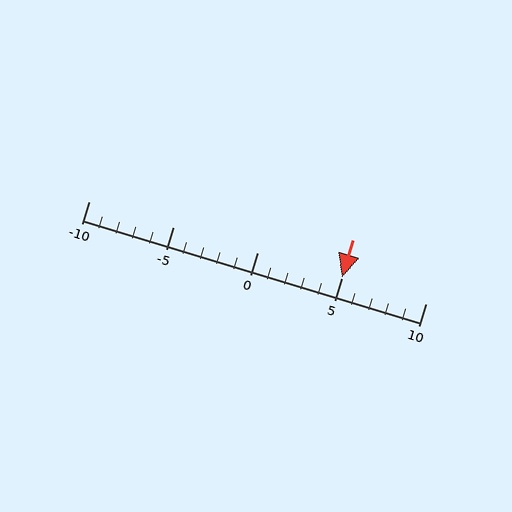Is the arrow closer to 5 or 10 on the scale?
The arrow is closer to 5.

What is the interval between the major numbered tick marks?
The major tick marks are spaced 5 units apart.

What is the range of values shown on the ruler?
The ruler shows values from -10 to 10.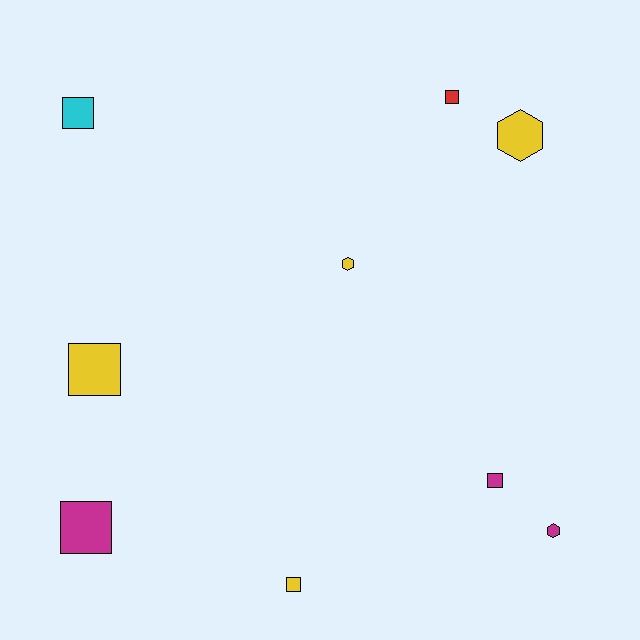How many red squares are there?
There is 1 red square.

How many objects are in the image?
There are 9 objects.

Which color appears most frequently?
Yellow, with 4 objects.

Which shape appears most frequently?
Square, with 6 objects.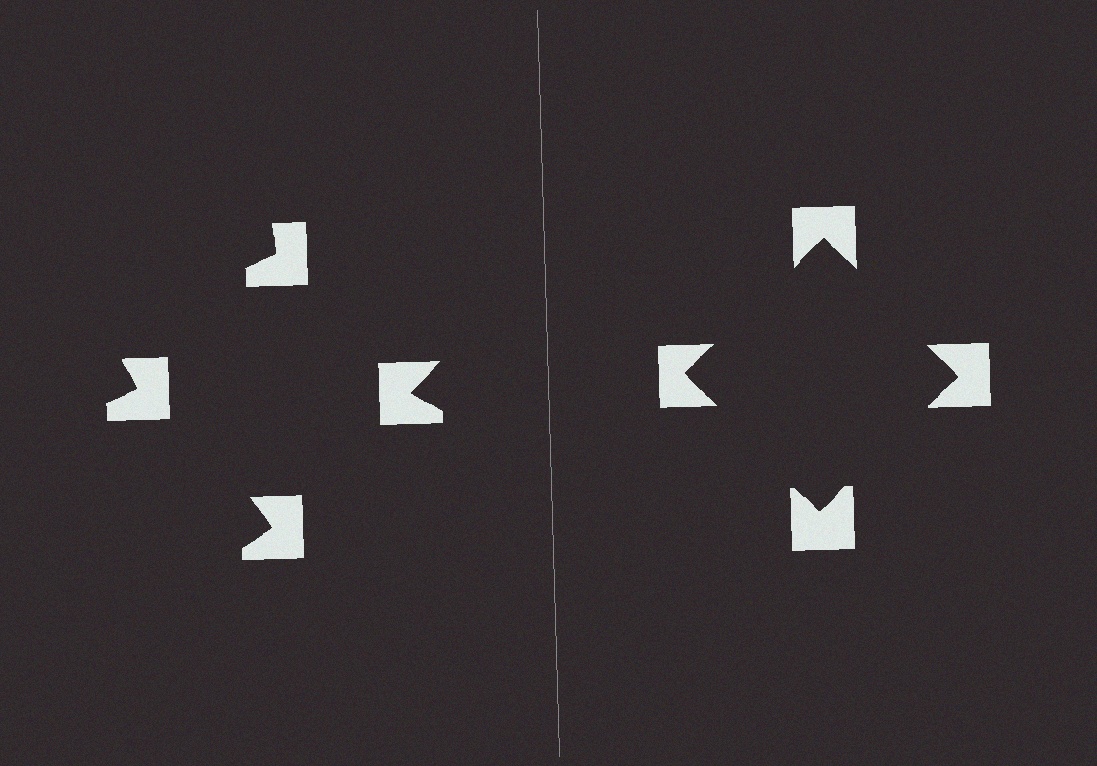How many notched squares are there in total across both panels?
8 — 4 on each side.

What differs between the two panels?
The notched squares are positioned identically on both sides; only the wedge orientations differ. On the right they align to a square; on the left they are misaligned.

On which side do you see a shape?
An illusory square appears on the right side. On the left side the wedge cuts are rotated, so no coherent shape forms.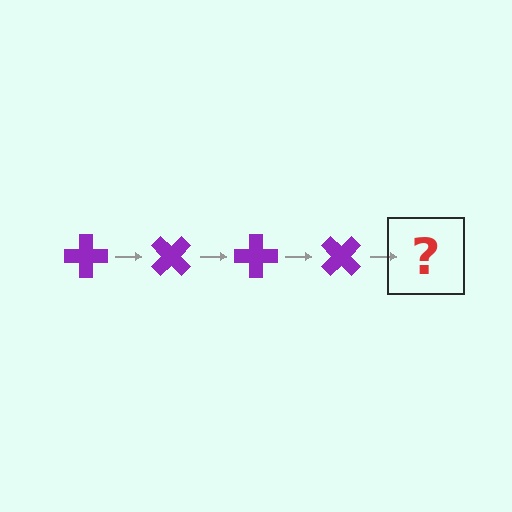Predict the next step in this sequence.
The next step is a purple cross rotated 180 degrees.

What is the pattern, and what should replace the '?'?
The pattern is that the cross rotates 45 degrees each step. The '?' should be a purple cross rotated 180 degrees.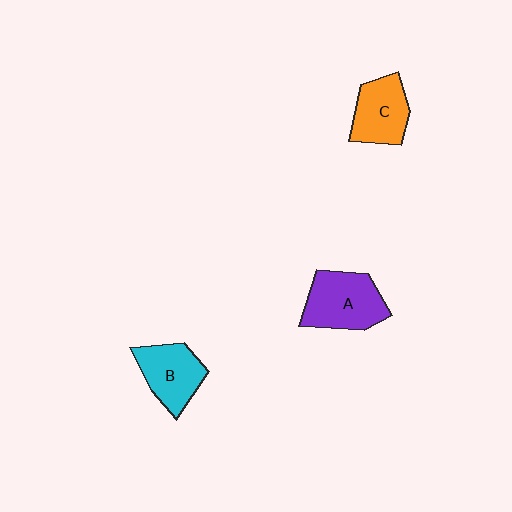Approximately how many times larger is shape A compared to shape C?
Approximately 1.2 times.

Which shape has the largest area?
Shape A (purple).